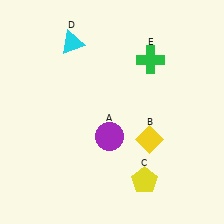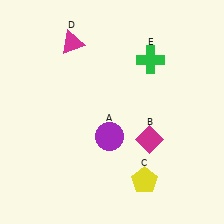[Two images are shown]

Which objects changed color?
B changed from yellow to magenta. D changed from cyan to magenta.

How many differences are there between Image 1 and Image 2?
There are 2 differences between the two images.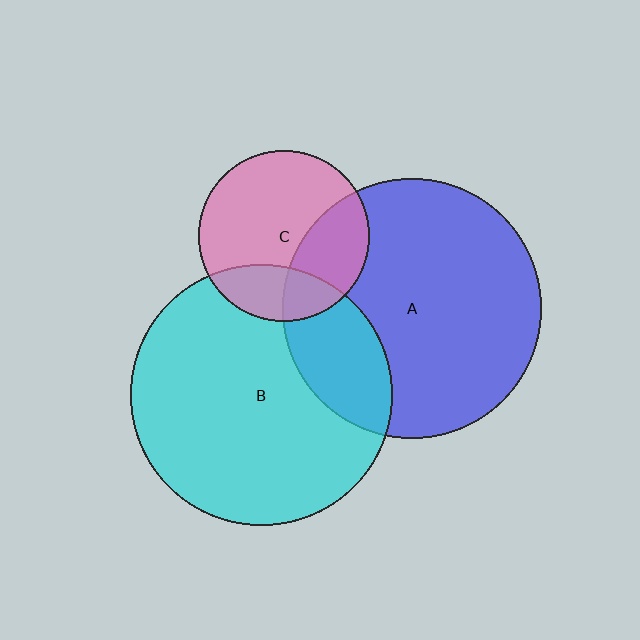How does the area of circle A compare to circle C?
Approximately 2.3 times.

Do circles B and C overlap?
Yes.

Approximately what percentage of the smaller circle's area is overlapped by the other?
Approximately 25%.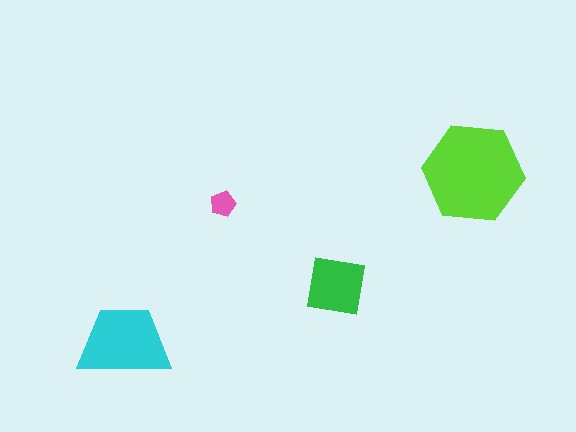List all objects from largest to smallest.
The lime hexagon, the cyan trapezoid, the green square, the pink pentagon.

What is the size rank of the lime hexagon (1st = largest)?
1st.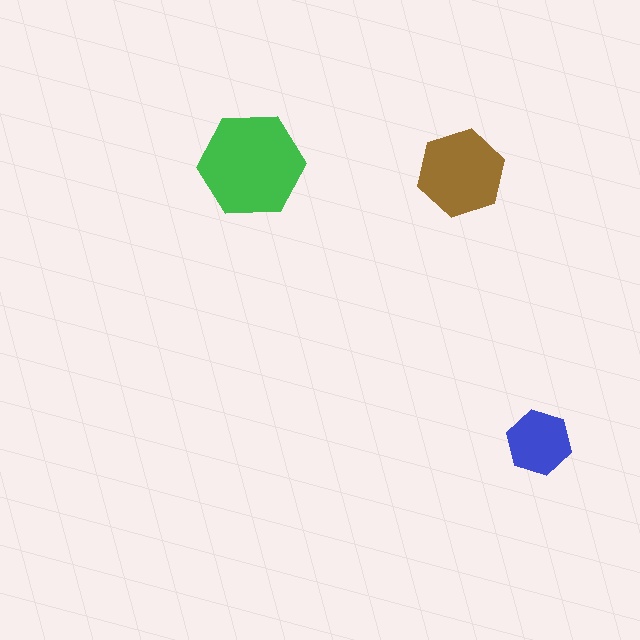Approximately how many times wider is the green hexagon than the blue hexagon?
About 1.5 times wider.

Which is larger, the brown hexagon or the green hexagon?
The green one.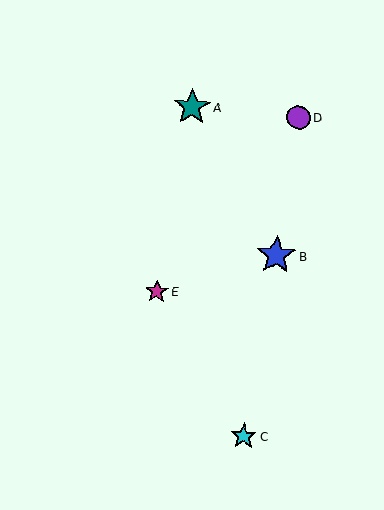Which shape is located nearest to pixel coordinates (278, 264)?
The blue star (labeled B) at (276, 255) is nearest to that location.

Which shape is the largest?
The blue star (labeled B) is the largest.